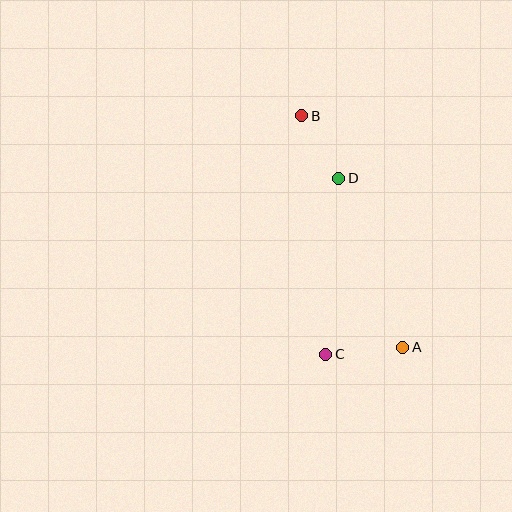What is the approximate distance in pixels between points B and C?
The distance between B and C is approximately 240 pixels.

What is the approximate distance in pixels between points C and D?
The distance between C and D is approximately 177 pixels.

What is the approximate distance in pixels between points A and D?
The distance between A and D is approximately 181 pixels.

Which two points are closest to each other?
Points B and D are closest to each other.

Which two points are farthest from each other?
Points A and B are farthest from each other.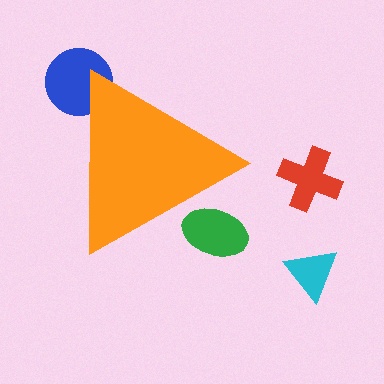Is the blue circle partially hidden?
Yes, the blue circle is partially hidden behind the orange triangle.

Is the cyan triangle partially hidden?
No, the cyan triangle is fully visible.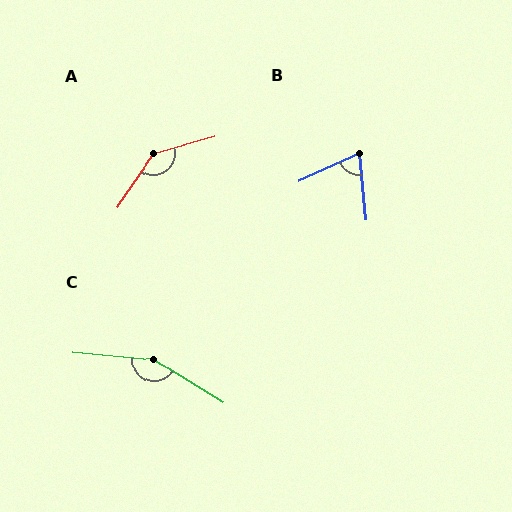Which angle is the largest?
C, at approximately 154 degrees.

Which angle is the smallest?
B, at approximately 71 degrees.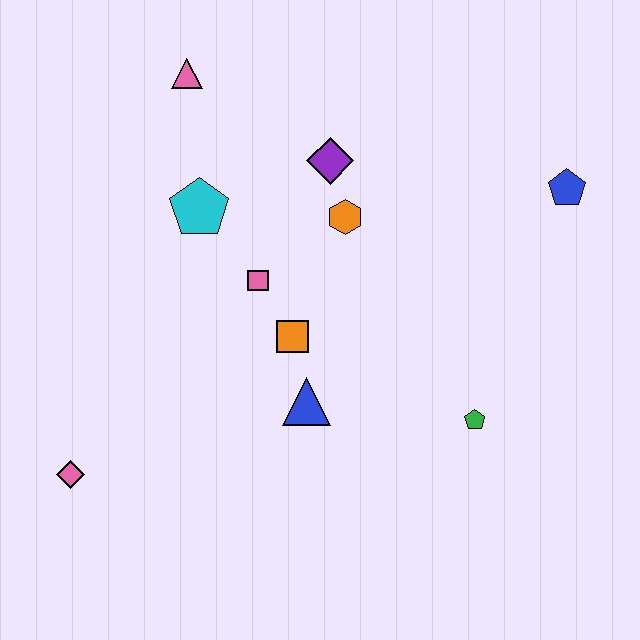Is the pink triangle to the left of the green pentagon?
Yes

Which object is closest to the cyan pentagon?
The pink square is closest to the cyan pentagon.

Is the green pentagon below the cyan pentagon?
Yes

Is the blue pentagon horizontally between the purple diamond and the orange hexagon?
No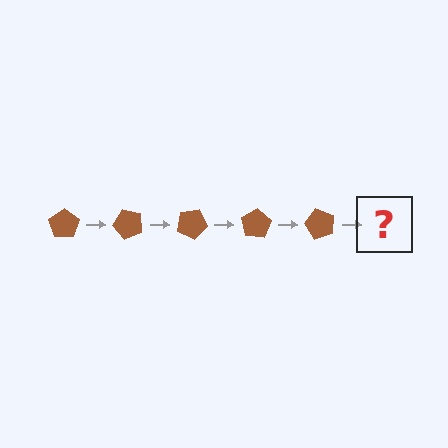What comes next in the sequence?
The next element should be a brown pentagon rotated 250 degrees.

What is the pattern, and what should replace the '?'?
The pattern is that the pentagon rotates 50 degrees each step. The '?' should be a brown pentagon rotated 250 degrees.